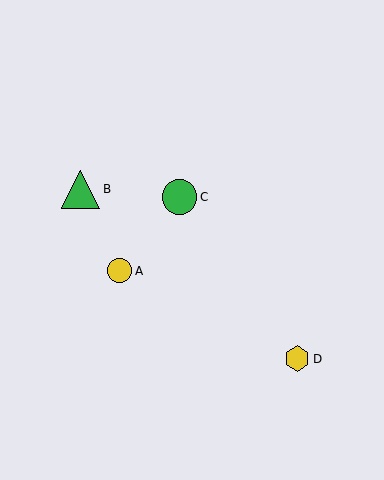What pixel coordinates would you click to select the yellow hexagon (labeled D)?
Click at (297, 359) to select the yellow hexagon D.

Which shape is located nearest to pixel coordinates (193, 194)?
The green circle (labeled C) at (179, 197) is nearest to that location.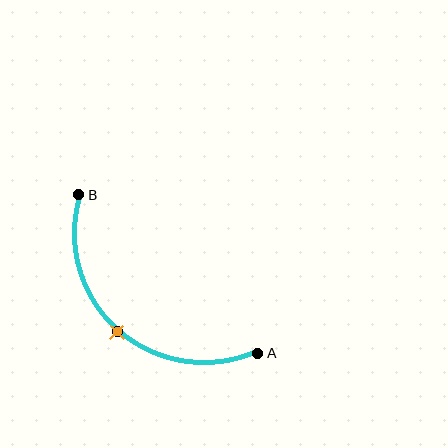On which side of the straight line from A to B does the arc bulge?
The arc bulges below and to the left of the straight line connecting A and B.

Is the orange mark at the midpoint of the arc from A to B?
Yes. The orange mark lies on the arc at equal arc-length from both A and B — it is the arc midpoint.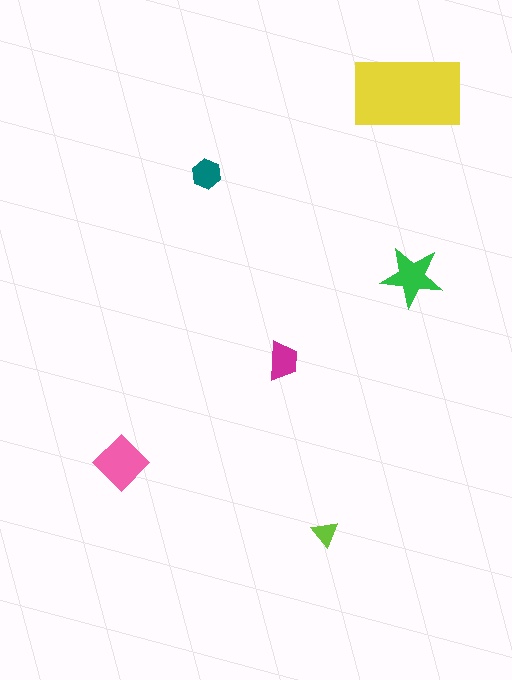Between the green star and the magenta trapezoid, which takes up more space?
The green star.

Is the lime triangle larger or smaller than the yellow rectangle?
Smaller.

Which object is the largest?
The yellow rectangle.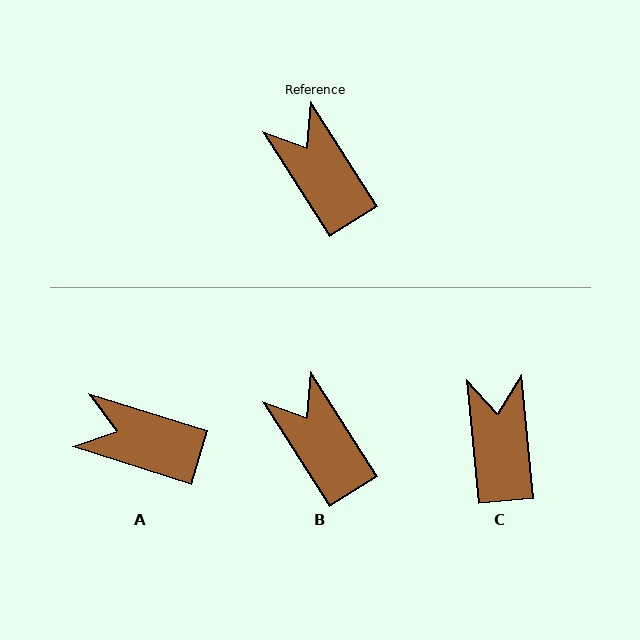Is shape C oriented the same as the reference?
No, it is off by about 27 degrees.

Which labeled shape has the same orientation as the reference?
B.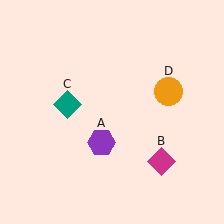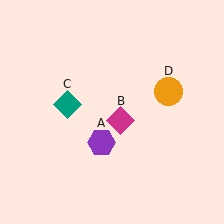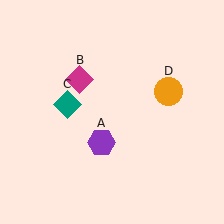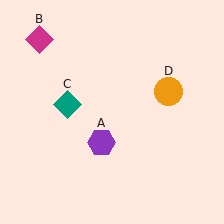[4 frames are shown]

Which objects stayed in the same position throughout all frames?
Purple hexagon (object A) and teal diamond (object C) and orange circle (object D) remained stationary.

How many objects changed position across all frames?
1 object changed position: magenta diamond (object B).